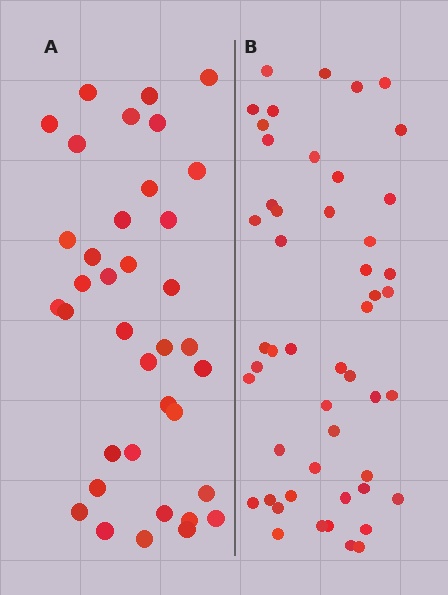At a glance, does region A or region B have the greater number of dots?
Region B (the right region) has more dots.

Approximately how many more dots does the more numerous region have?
Region B has approximately 15 more dots than region A.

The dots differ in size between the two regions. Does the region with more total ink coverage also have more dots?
No. Region A has more total ink coverage because its dots are larger, but region B actually contains more individual dots. Total area can be misleading — the number of items is what matters here.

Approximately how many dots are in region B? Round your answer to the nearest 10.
About 50 dots.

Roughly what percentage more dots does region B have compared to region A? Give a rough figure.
About 35% more.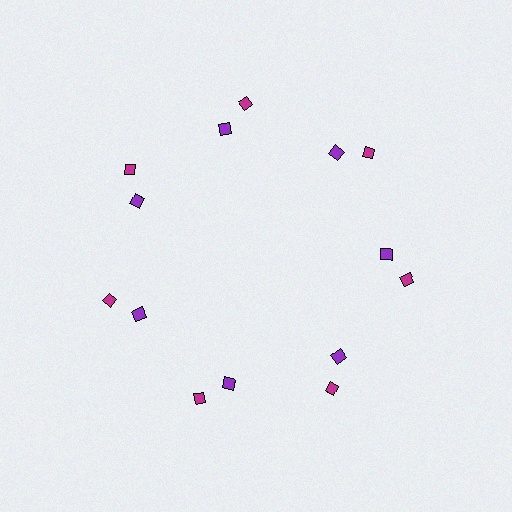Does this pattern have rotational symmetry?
Yes, this pattern has 7-fold rotational symmetry. It looks the same after rotating 51 degrees around the center.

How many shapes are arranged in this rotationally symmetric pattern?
There are 14 shapes, arranged in 7 groups of 2.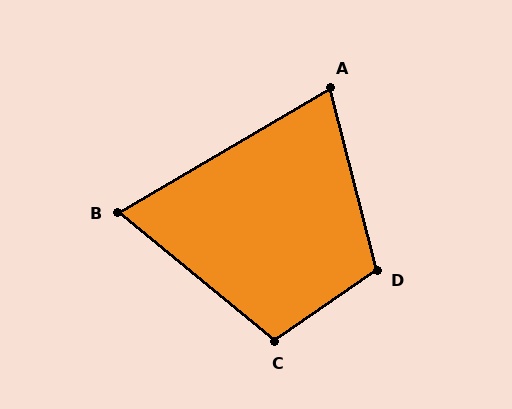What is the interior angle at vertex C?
Approximately 106 degrees (obtuse).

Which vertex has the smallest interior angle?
B, at approximately 70 degrees.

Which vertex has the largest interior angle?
D, at approximately 110 degrees.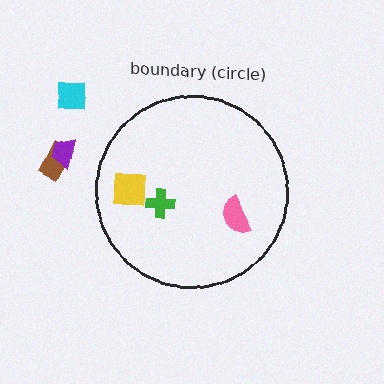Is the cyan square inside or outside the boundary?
Outside.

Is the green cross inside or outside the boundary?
Inside.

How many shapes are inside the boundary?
3 inside, 3 outside.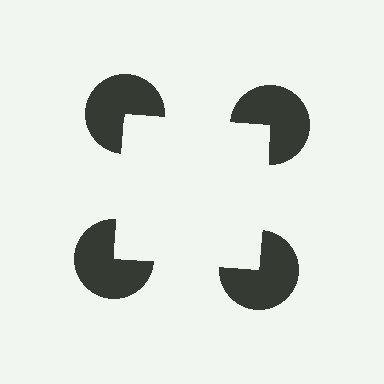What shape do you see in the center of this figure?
An illusory square — its edges are inferred from the aligned wedge cuts in the pac-man discs, not physically drawn.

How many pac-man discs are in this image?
There are 4 — one at each vertex of the illusory square.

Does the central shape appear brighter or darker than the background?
It typically appears slightly brighter than the background, even though no actual brightness change is drawn.